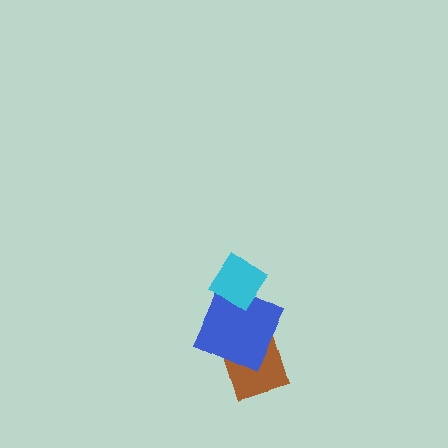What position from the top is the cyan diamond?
The cyan diamond is 1st from the top.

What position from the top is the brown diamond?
The brown diamond is 3rd from the top.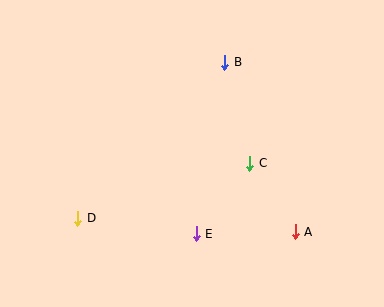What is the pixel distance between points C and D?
The distance between C and D is 181 pixels.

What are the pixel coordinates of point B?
Point B is at (225, 62).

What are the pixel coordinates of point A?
Point A is at (295, 232).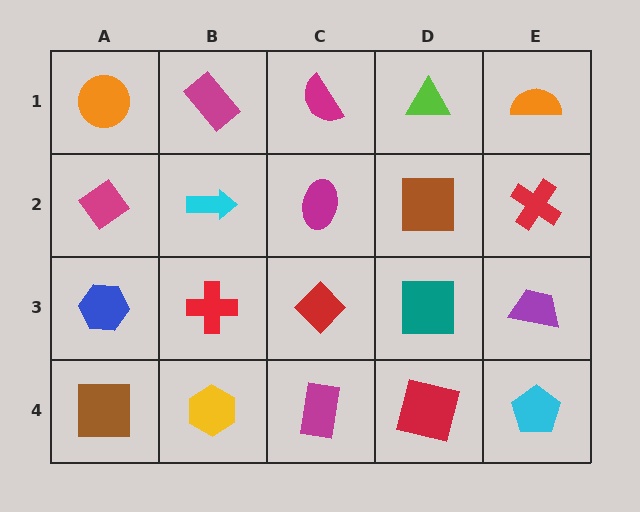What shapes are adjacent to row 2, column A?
An orange circle (row 1, column A), a blue hexagon (row 3, column A), a cyan arrow (row 2, column B).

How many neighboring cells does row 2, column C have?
4.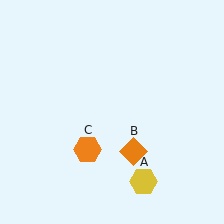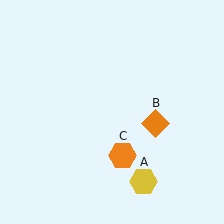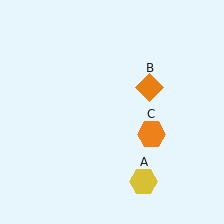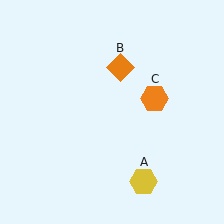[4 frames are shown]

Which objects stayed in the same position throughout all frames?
Yellow hexagon (object A) remained stationary.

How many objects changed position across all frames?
2 objects changed position: orange diamond (object B), orange hexagon (object C).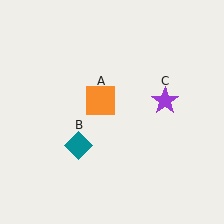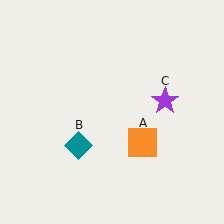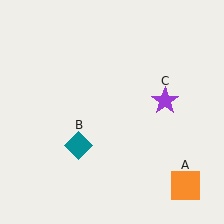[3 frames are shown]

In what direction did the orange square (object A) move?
The orange square (object A) moved down and to the right.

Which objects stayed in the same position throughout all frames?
Teal diamond (object B) and purple star (object C) remained stationary.